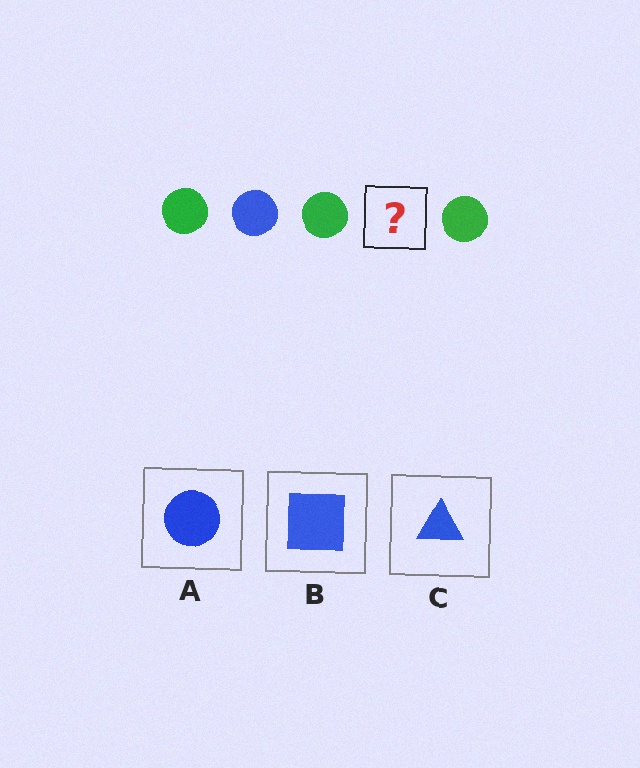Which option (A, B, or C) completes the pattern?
A.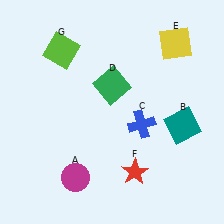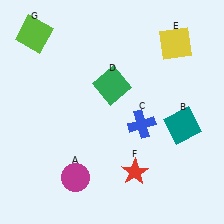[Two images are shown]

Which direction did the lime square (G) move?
The lime square (G) moved left.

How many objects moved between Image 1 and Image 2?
1 object moved between the two images.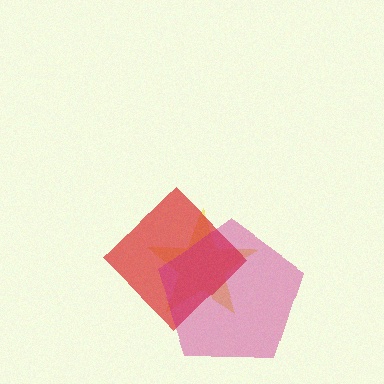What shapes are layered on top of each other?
The layered shapes are: a yellow star, a red diamond, a magenta pentagon.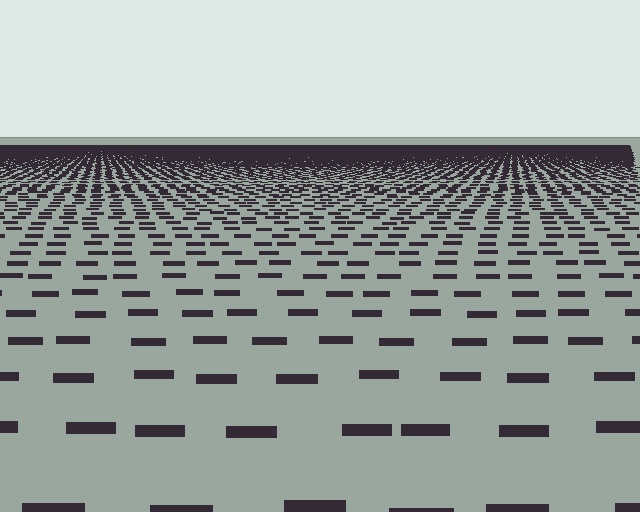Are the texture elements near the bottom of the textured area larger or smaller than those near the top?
Larger. Near the bottom, elements are closer to the viewer and appear at a bigger on-screen size.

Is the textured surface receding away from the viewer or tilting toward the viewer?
The surface is receding away from the viewer. Texture elements get smaller and denser toward the top.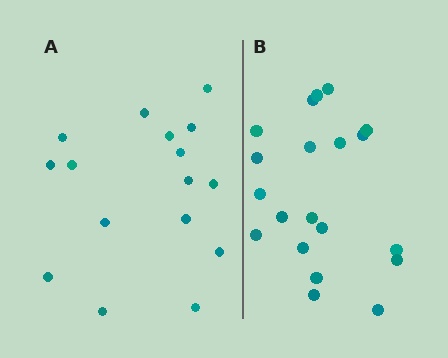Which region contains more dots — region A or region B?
Region B (the right region) has more dots.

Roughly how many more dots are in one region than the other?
Region B has about 4 more dots than region A.